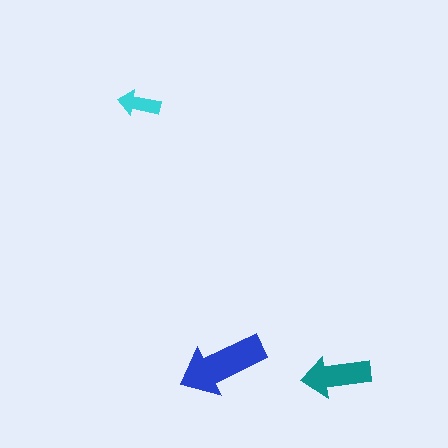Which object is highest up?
The cyan arrow is topmost.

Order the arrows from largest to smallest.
the blue one, the teal one, the cyan one.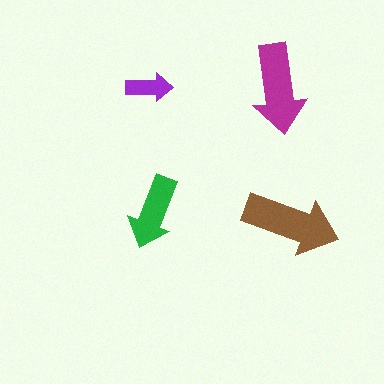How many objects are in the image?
There are 4 objects in the image.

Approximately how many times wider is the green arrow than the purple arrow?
About 1.5 times wider.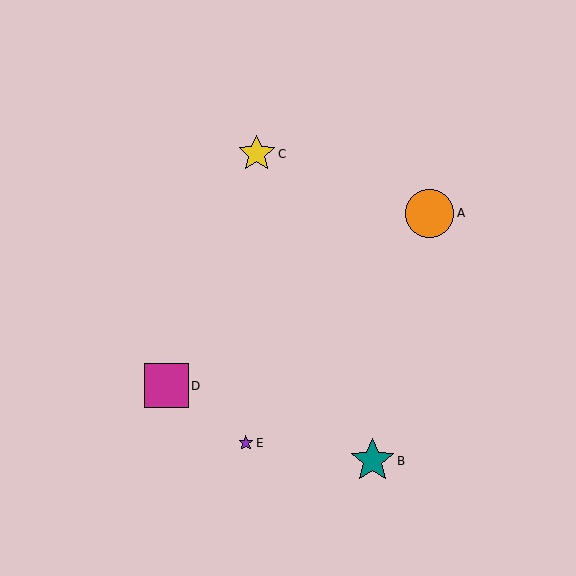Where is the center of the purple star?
The center of the purple star is at (246, 443).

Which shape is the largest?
The orange circle (labeled A) is the largest.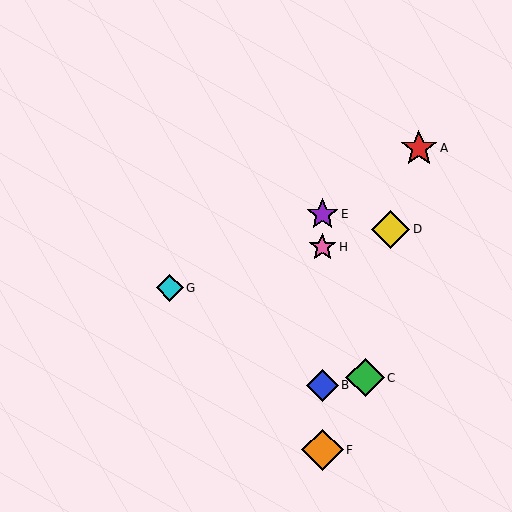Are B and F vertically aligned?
Yes, both are at x≈322.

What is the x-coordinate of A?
Object A is at x≈419.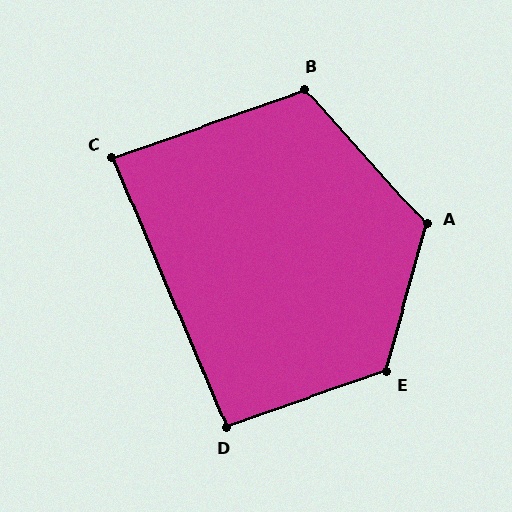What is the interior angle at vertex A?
Approximately 122 degrees (obtuse).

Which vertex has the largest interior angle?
E, at approximately 125 degrees.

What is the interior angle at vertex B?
Approximately 112 degrees (obtuse).